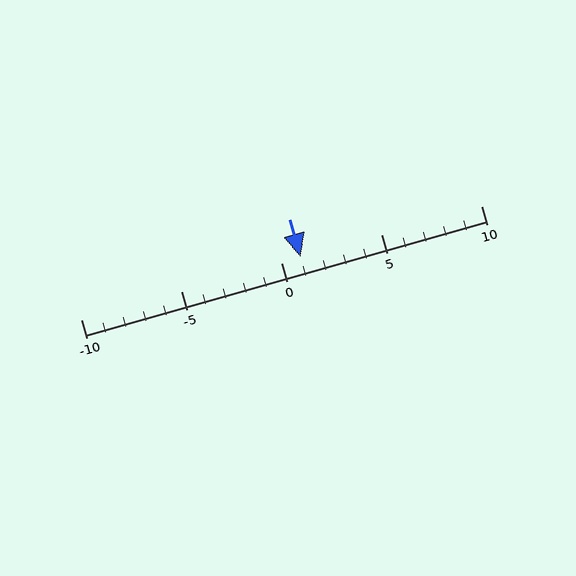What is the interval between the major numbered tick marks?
The major tick marks are spaced 5 units apart.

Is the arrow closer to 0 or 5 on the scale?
The arrow is closer to 0.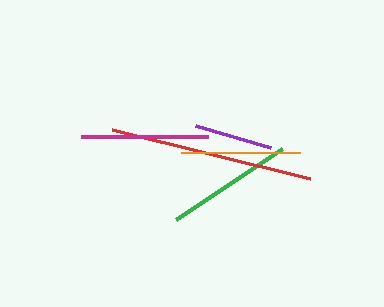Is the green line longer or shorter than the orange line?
The green line is longer than the orange line.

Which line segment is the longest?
The red line is the longest at approximately 204 pixels.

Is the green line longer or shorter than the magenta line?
The green line is longer than the magenta line.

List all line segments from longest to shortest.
From longest to shortest: red, green, magenta, orange, purple.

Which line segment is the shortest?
The purple line is the shortest at approximately 78 pixels.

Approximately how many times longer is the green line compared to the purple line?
The green line is approximately 1.6 times the length of the purple line.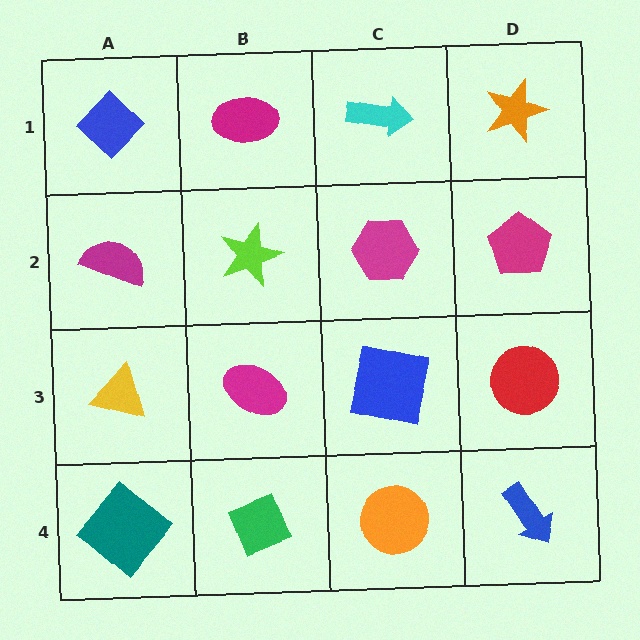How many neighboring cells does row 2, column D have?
3.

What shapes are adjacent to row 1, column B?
A lime star (row 2, column B), a blue diamond (row 1, column A), a cyan arrow (row 1, column C).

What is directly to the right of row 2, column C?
A magenta pentagon.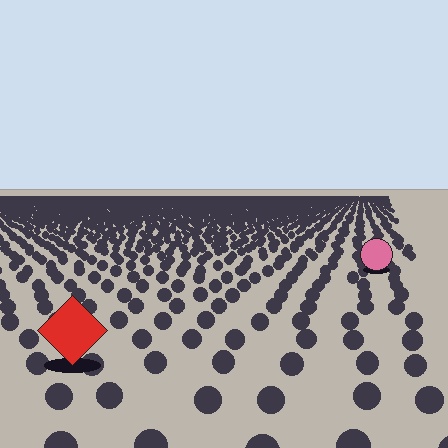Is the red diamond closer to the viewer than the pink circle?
Yes. The red diamond is closer — you can tell from the texture gradient: the ground texture is coarser near it.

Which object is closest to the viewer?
The red diamond is closest. The texture marks near it are larger and more spread out.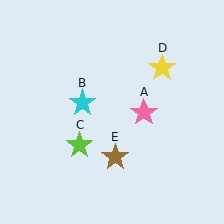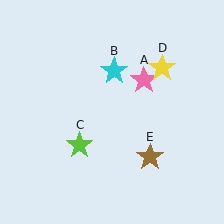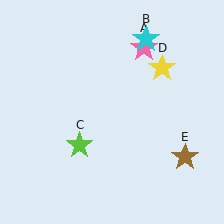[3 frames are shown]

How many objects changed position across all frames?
3 objects changed position: pink star (object A), cyan star (object B), brown star (object E).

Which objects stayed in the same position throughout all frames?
Lime star (object C) and yellow star (object D) remained stationary.